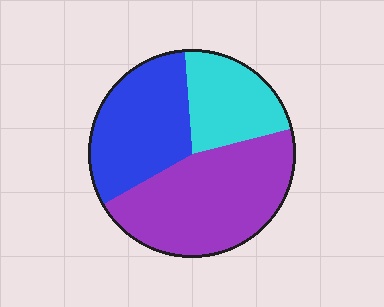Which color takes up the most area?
Purple, at roughly 45%.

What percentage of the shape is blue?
Blue covers 32% of the shape.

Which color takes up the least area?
Cyan, at roughly 20%.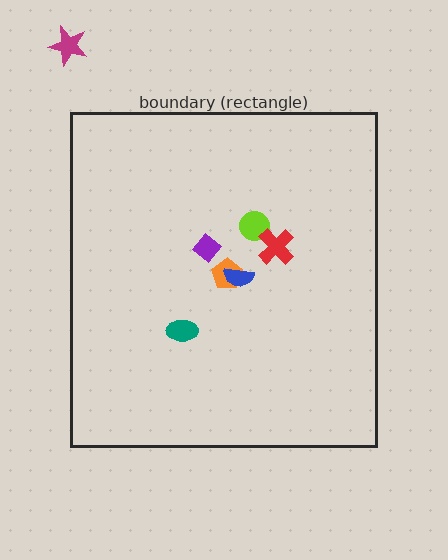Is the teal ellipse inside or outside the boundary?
Inside.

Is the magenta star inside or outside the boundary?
Outside.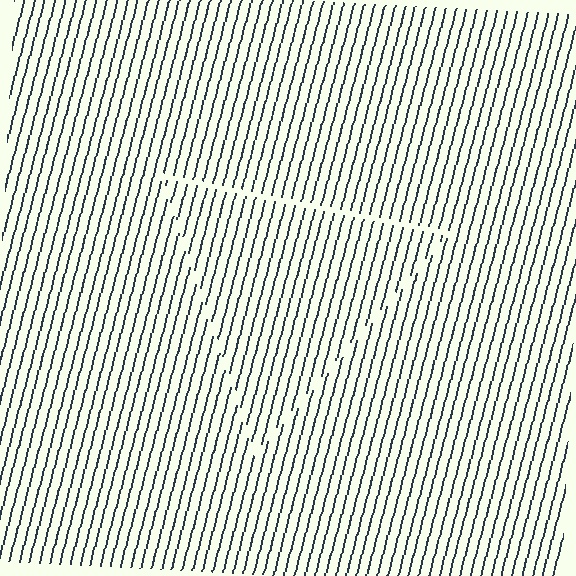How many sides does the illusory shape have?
3 sides — the line-ends trace a triangle.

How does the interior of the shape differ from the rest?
The interior of the shape contains the same grating, shifted by half a period — the contour is defined by the phase discontinuity where line-ends from the inner and outer gratings abut.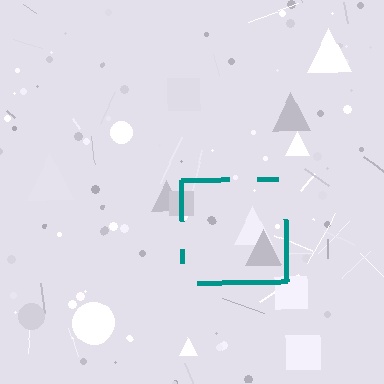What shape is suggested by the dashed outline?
The dashed outline suggests a square.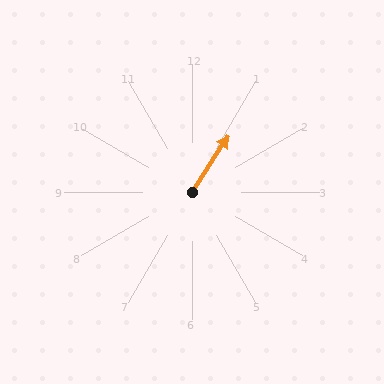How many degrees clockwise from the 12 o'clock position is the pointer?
Approximately 33 degrees.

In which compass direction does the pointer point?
Northeast.